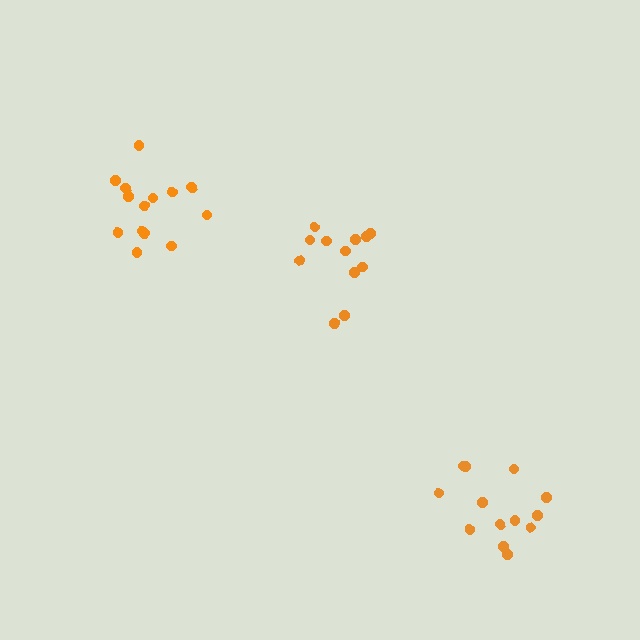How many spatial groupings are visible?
There are 3 spatial groupings.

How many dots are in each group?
Group 1: 12 dots, Group 2: 13 dots, Group 3: 15 dots (40 total).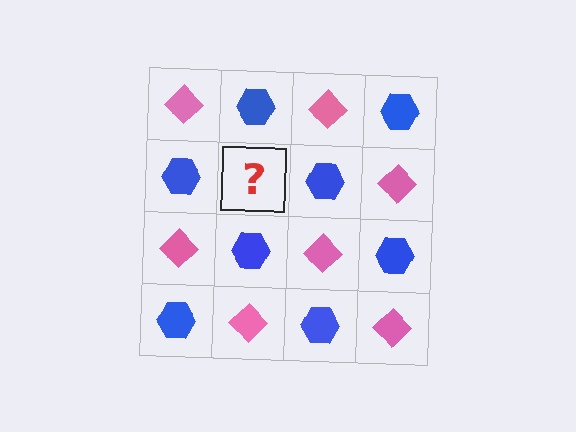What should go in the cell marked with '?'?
The missing cell should contain a pink diamond.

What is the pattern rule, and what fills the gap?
The rule is that it alternates pink diamond and blue hexagon in a checkerboard pattern. The gap should be filled with a pink diamond.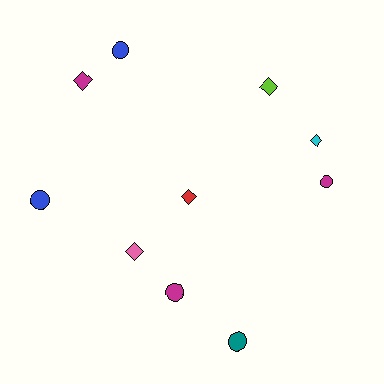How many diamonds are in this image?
There are 5 diamonds.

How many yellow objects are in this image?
There are no yellow objects.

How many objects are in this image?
There are 10 objects.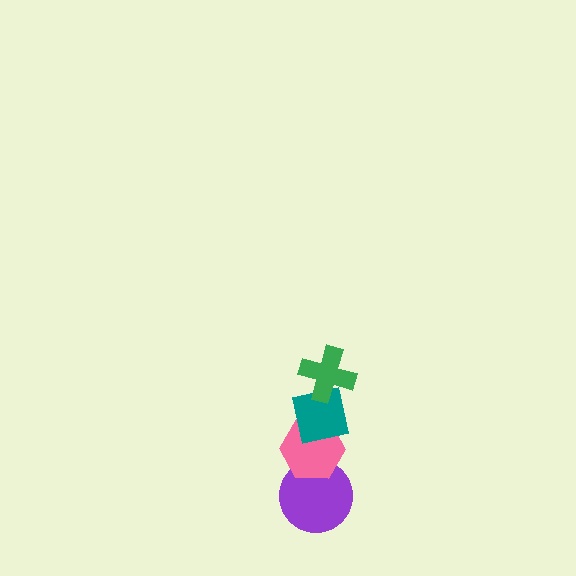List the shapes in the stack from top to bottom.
From top to bottom: the green cross, the teal square, the pink hexagon, the purple circle.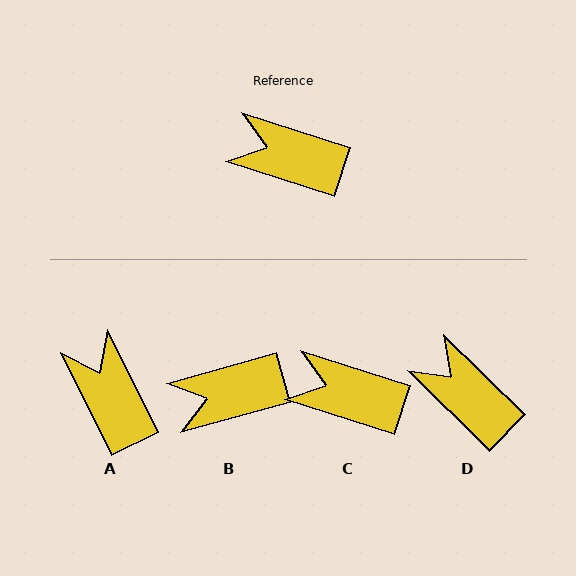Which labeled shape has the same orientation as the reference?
C.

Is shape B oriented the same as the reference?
No, it is off by about 33 degrees.